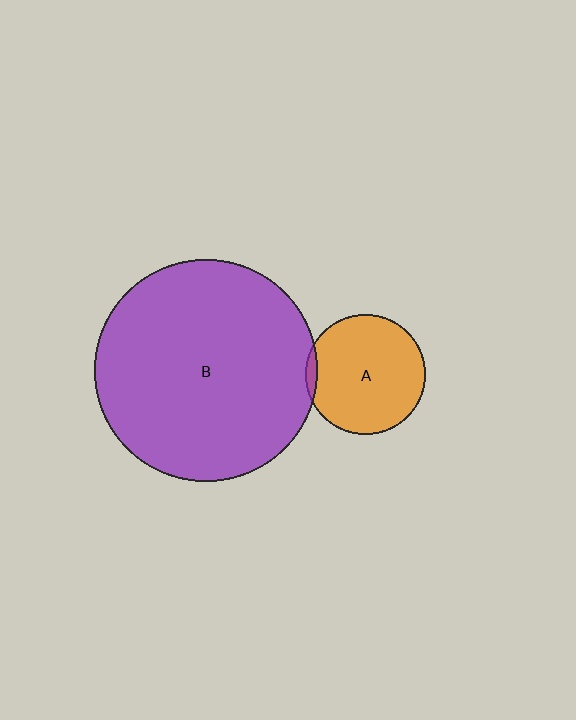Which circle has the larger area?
Circle B (purple).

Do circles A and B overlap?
Yes.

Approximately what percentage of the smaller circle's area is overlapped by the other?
Approximately 5%.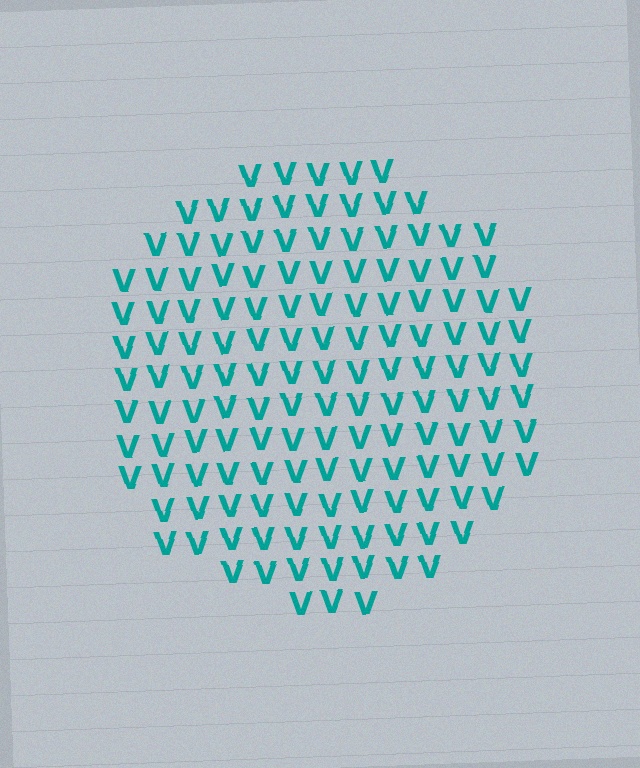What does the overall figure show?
The overall figure shows a circle.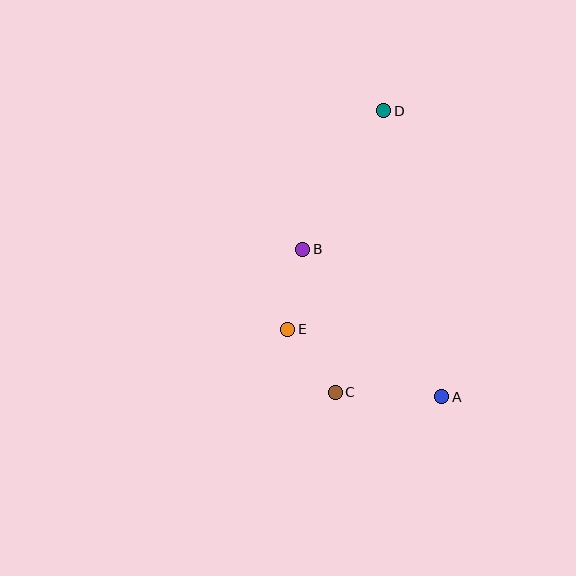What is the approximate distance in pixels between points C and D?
The distance between C and D is approximately 285 pixels.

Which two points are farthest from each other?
Points A and D are farthest from each other.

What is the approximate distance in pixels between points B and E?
The distance between B and E is approximately 81 pixels.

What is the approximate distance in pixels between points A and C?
The distance between A and C is approximately 107 pixels.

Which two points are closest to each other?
Points C and E are closest to each other.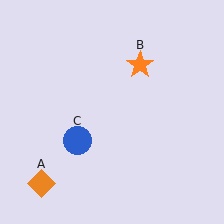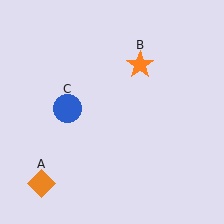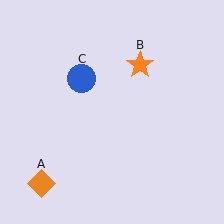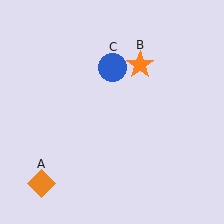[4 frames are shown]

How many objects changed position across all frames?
1 object changed position: blue circle (object C).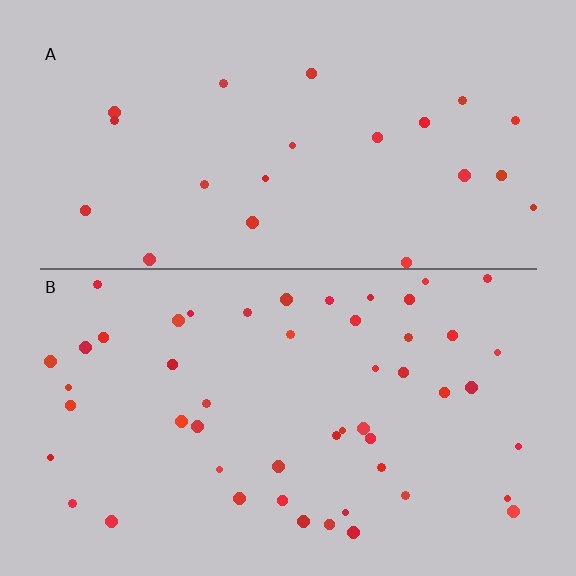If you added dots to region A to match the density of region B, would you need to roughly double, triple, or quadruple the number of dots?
Approximately double.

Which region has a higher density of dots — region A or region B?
B (the bottom).